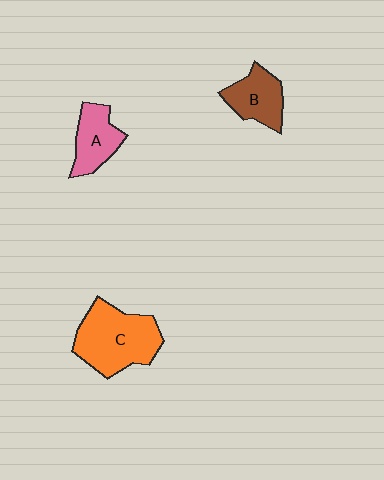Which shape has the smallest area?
Shape A (pink).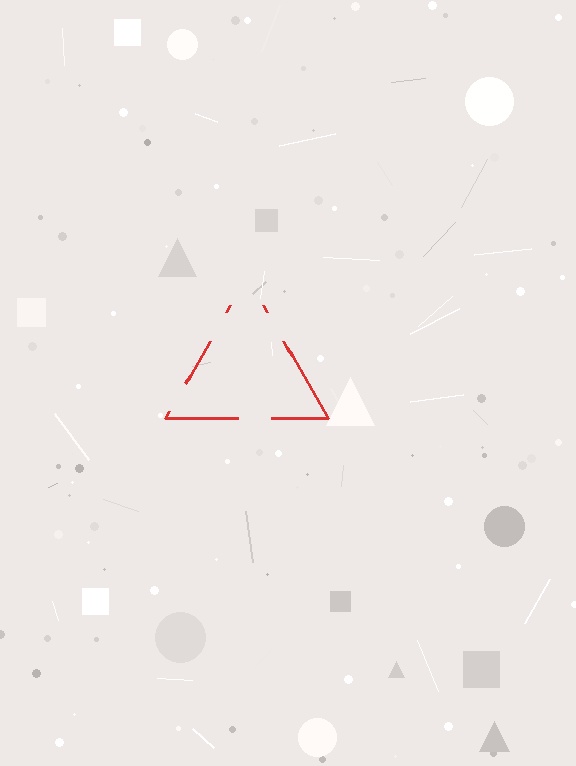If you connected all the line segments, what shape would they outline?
They would outline a triangle.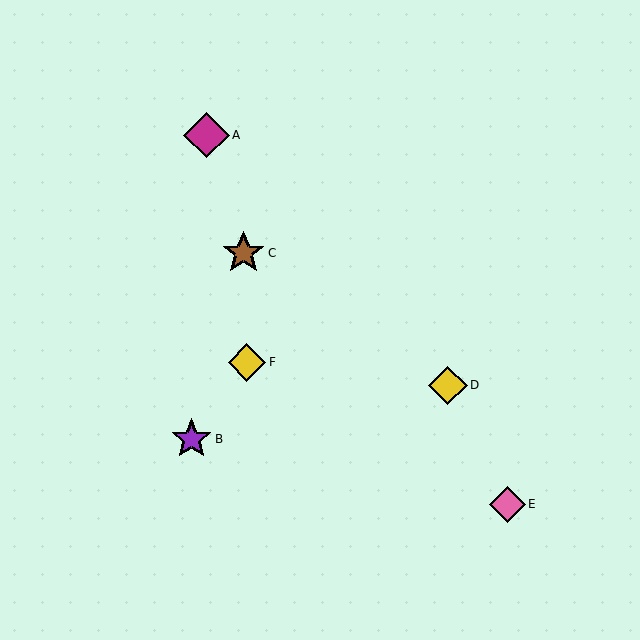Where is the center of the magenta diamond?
The center of the magenta diamond is at (206, 135).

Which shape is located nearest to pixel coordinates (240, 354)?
The yellow diamond (labeled F) at (247, 362) is nearest to that location.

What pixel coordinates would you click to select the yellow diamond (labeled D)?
Click at (448, 386) to select the yellow diamond D.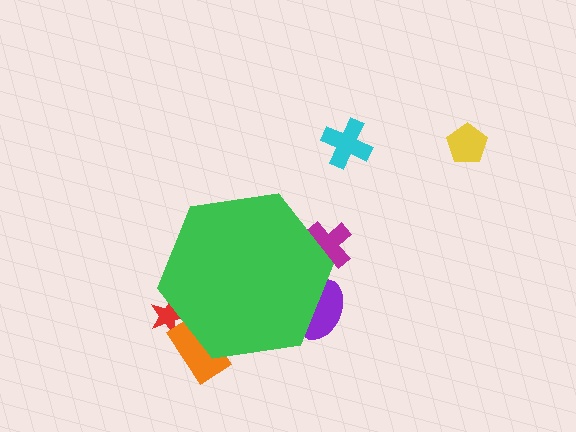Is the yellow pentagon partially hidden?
No, the yellow pentagon is fully visible.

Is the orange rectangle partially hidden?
Yes, the orange rectangle is partially hidden behind the green hexagon.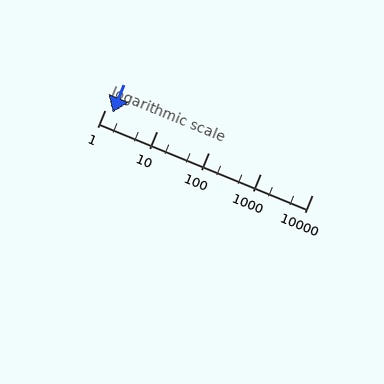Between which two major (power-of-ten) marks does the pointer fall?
The pointer is between 1 and 10.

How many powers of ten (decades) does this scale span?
The scale spans 4 decades, from 1 to 10000.